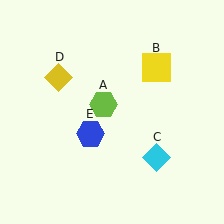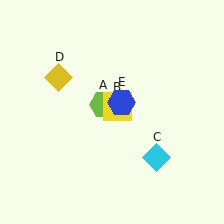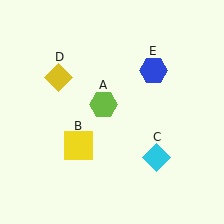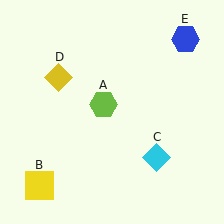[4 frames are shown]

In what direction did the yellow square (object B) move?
The yellow square (object B) moved down and to the left.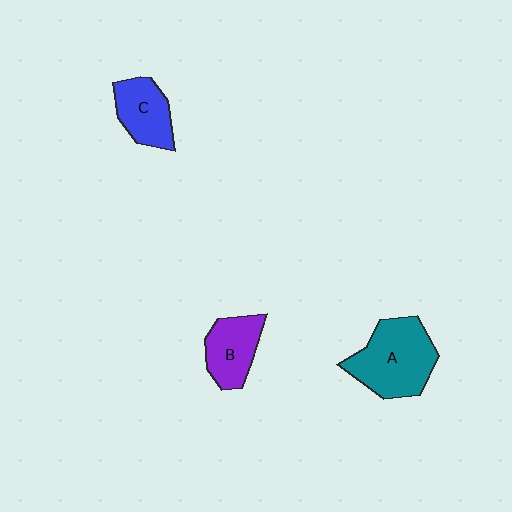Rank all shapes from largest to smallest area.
From largest to smallest: A (teal), C (blue), B (purple).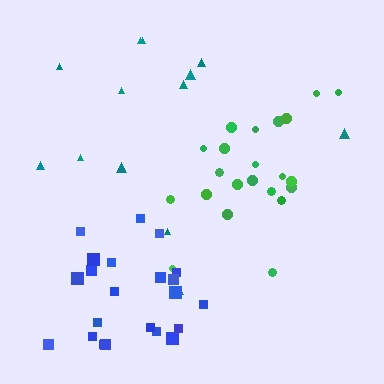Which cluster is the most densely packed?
Blue.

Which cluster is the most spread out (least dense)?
Teal.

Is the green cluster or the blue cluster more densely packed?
Blue.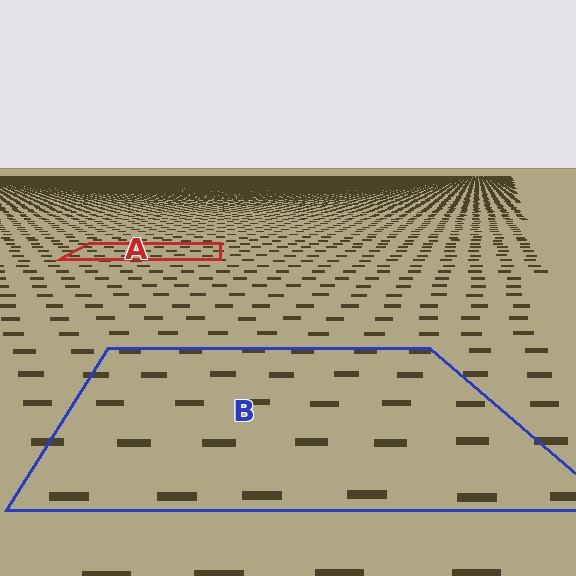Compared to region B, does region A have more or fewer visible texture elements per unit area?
Region A has more texture elements per unit area — they are packed more densely because it is farther away.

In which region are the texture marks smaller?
The texture marks are smaller in region A, because it is farther away.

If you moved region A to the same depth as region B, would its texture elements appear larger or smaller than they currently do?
They would appear larger. At a closer depth, the same texture elements are projected at a bigger on-screen size.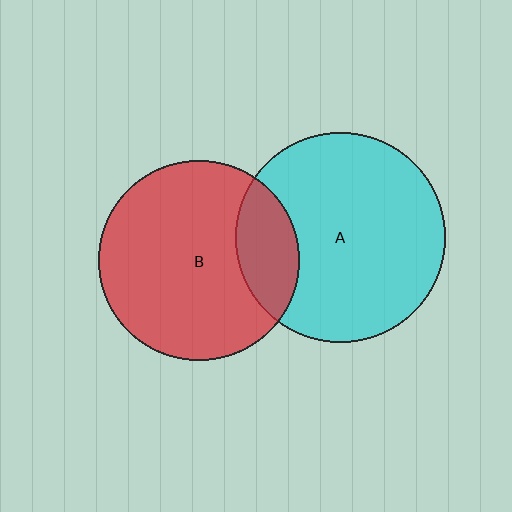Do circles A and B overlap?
Yes.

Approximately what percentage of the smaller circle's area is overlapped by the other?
Approximately 20%.